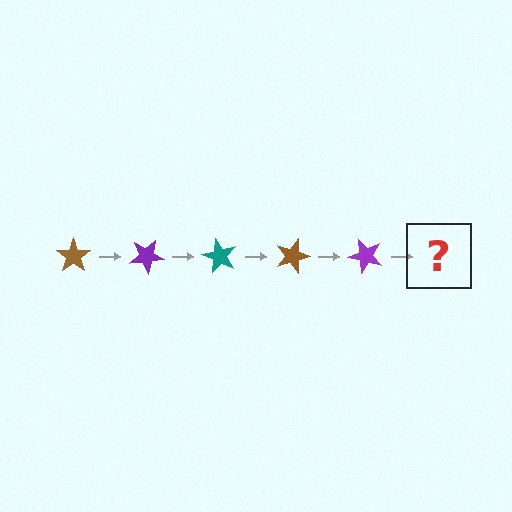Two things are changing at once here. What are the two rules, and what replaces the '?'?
The two rules are that it rotates 30 degrees each step and the color cycles through brown, purple, and teal. The '?' should be a teal star, rotated 150 degrees from the start.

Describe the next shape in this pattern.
It should be a teal star, rotated 150 degrees from the start.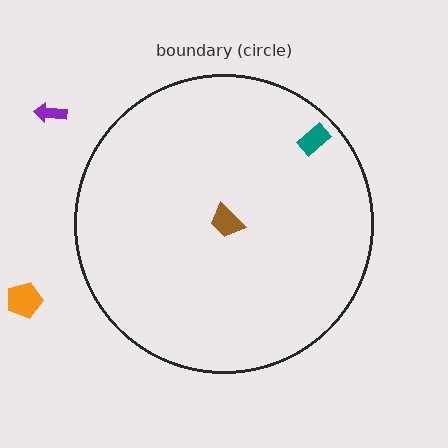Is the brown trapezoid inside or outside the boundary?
Inside.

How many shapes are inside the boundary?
2 inside, 2 outside.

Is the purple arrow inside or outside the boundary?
Outside.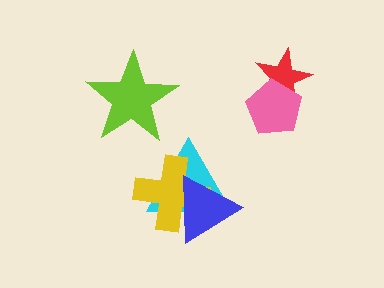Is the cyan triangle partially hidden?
Yes, it is partially covered by another shape.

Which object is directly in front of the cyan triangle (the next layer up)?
The yellow cross is directly in front of the cyan triangle.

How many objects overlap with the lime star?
0 objects overlap with the lime star.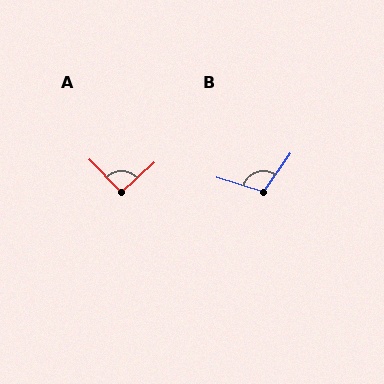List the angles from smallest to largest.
A (92°), B (108°).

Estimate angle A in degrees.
Approximately 92 degrees.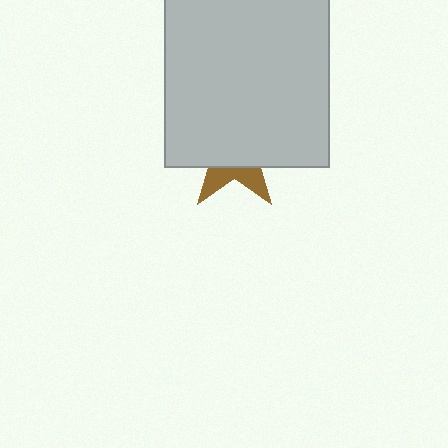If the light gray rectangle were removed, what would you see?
You would see the complete brown star.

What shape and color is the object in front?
The object in front is a light gray rectangle.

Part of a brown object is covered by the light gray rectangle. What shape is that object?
It is a star.